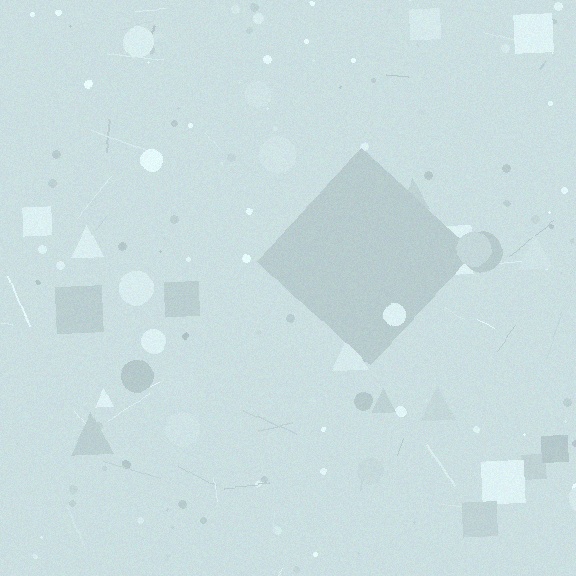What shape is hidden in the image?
A diamond is hidden in the image.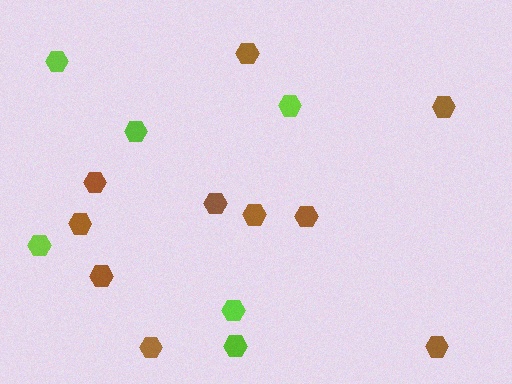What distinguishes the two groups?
There are 2 groups: one group of brown hexagons (10) and one group of lime hexagons (6).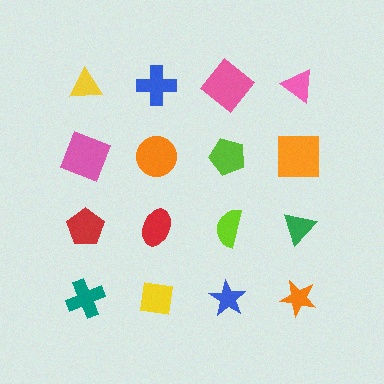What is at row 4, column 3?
A blue star.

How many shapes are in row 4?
4 shapes.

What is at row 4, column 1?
A teal cross.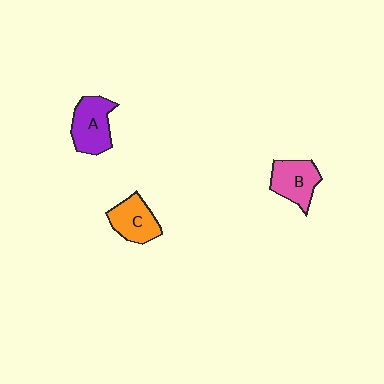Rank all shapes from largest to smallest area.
From largest to smallest: A (purple), B (pink), C (orange).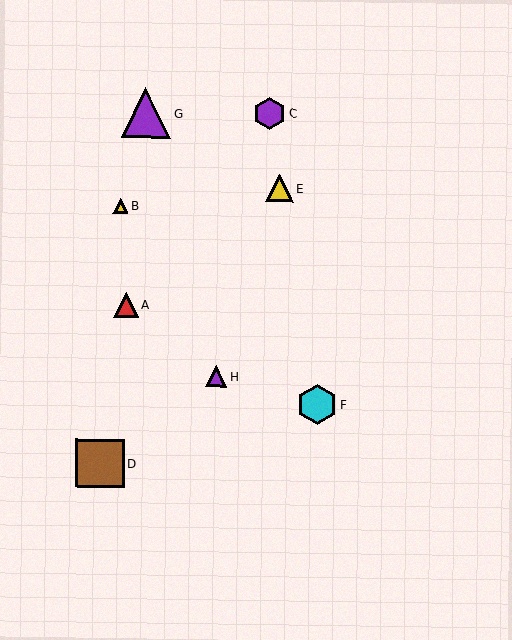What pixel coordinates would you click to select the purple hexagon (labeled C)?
Click at (270, 114) to select the purple hexagon C.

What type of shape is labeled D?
Shape D is a brown square.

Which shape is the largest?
The purple triangle (labeled G) is the largest.